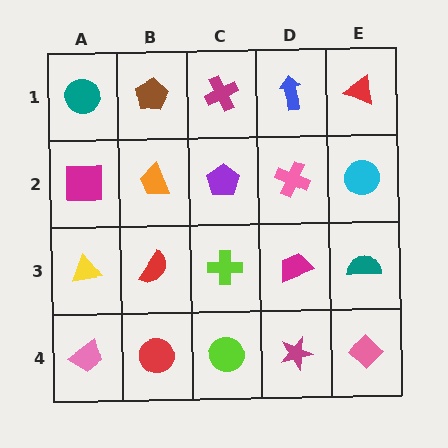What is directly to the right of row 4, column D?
A pink diamond.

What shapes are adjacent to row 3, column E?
A cyan circle (row 2, column E), a pink diamond (row 4, column E), a magenta trapezoid (row 3, column D).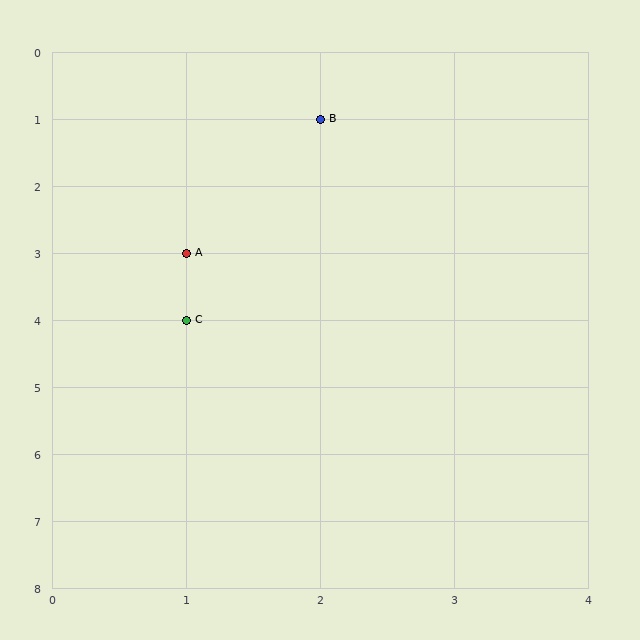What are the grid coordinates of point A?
Point A is at grid coordinates (1, 3).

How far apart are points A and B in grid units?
Points A and B are 1 column and 2 rows apart (about 2.2 grid units diagonally).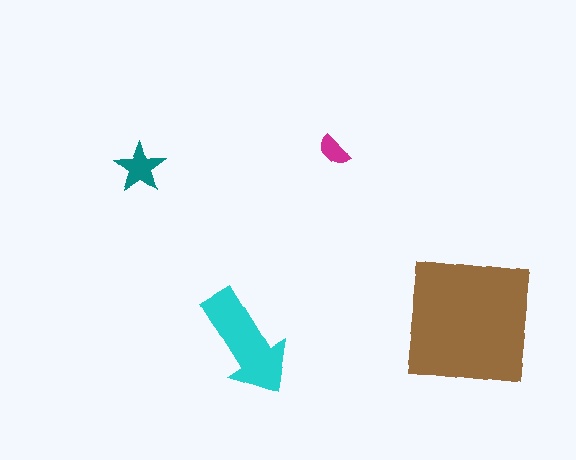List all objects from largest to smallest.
The brown square, the cyan arrow, the teal star, the magenta semicircle.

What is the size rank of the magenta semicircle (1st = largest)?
4th.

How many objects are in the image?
There are 4 objects in the image.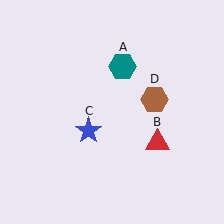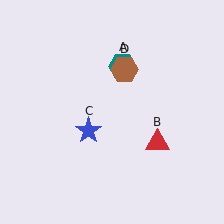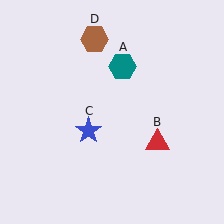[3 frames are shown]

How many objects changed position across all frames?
1 object changed position: brown hexagon (object D).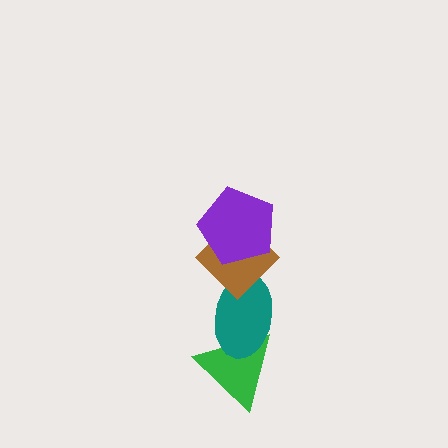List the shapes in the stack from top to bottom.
From top to bottom: the purple pentagon, the brown diamond, the teal ellipse, the green triangle.